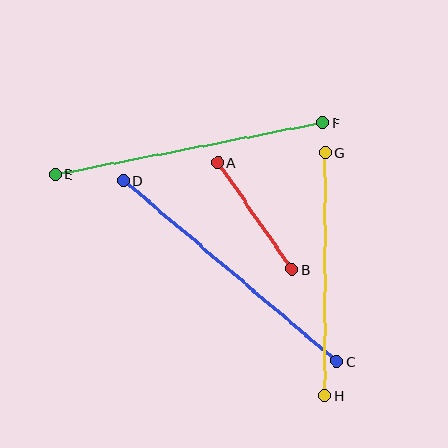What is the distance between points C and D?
The distance is approximately 280 pixels.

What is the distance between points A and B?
The distance is approximately 130 pixels.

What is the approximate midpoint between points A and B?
The midpoint is at approximately (255, 216) pixels.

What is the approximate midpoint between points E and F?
The midpoint is at approximately (189, 149) pixels.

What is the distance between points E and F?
The distance is approximately 273 pixels.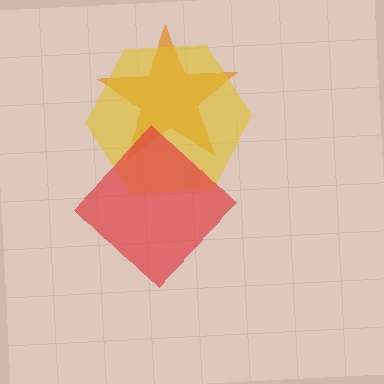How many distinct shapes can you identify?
There are 3 distinct shapes: an orange star, a yellow hexagon, a red diamond.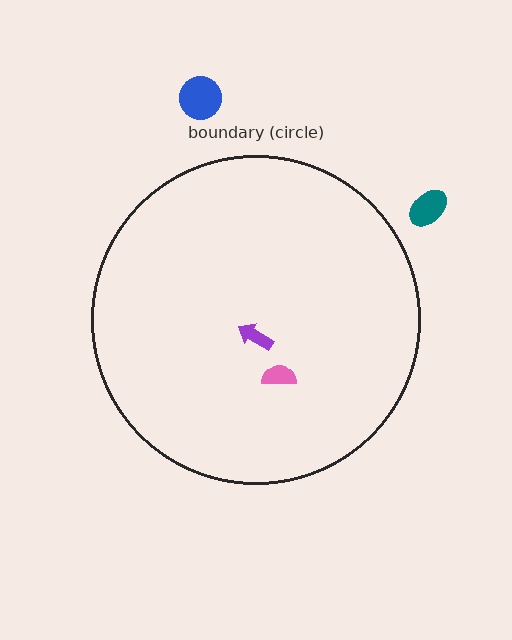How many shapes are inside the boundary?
2 inside, 2 outside.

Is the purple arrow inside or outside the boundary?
Inside.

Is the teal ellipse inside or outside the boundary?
Outside.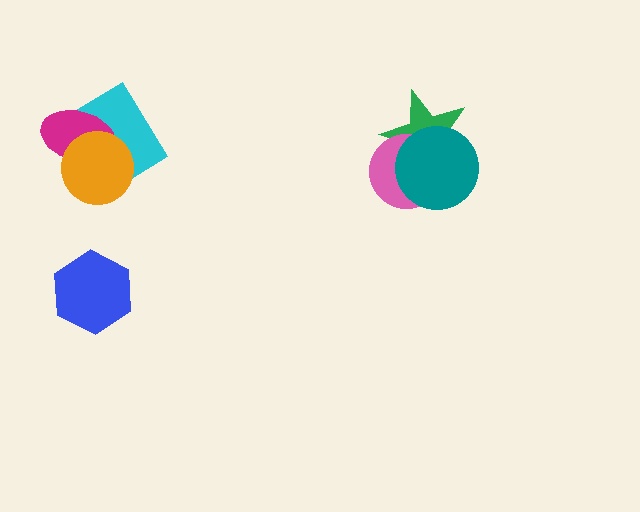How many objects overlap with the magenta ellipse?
2 objects overlap with the magenta ellipse.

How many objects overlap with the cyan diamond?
2 objects overlap with the cyan diamond.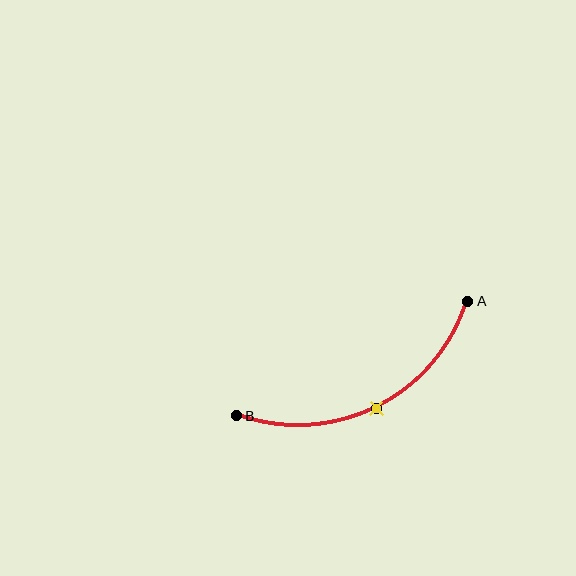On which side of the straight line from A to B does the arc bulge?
The arc bulges below the straight line connecting A and B.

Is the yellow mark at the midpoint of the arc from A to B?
Yes. The yellow mark lies on the arc at equal arc-length from both A and B — it is the arc midpoint.